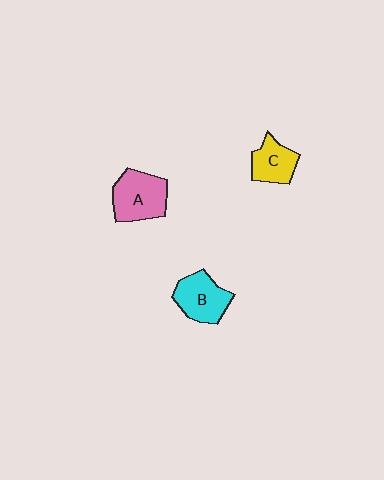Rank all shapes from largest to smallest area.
From largest to smallest: A (pink), B (cyan), C (yellow).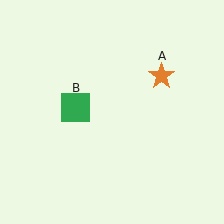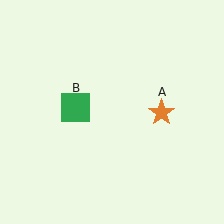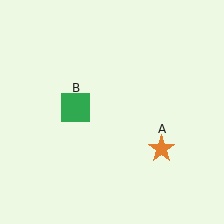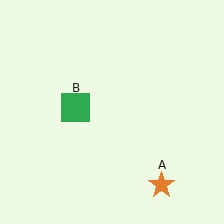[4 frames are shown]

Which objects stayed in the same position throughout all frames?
Green square (object B) remained stationary.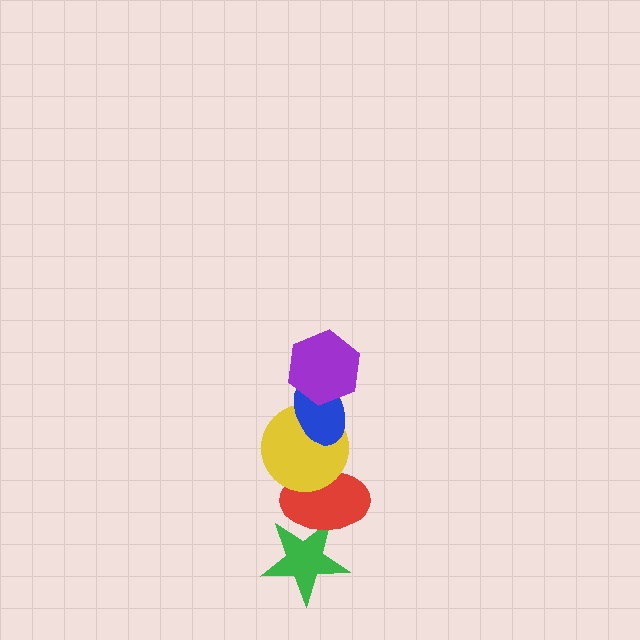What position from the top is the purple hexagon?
The purple hexagon is 1st from the top.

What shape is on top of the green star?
The red ellipse is on top of the green star.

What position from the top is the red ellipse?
The red ellipse is 4th from the top.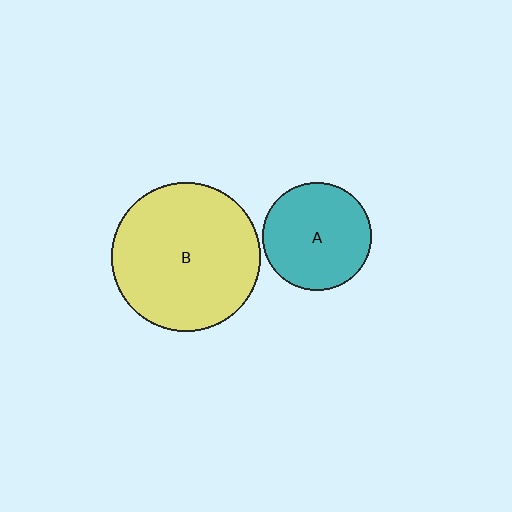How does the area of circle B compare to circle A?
Approximately 1.9 times.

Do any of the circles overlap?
No, none of the circles overlap.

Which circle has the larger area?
Circle B (yellow).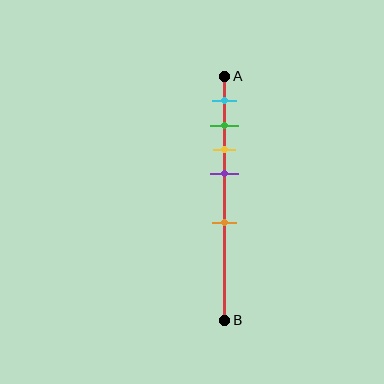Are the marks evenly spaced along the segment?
No, the marks are not evenly spaced.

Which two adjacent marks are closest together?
The green and yellow marks are the closest adjacent pair.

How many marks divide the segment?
There are 5 marks dividing the segment.